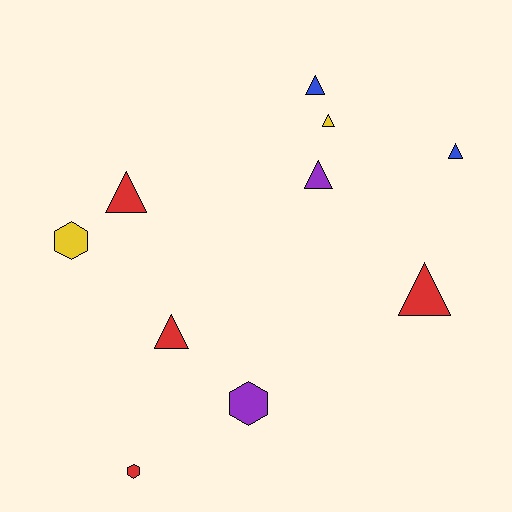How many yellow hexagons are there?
There is 1 yellow hexagon.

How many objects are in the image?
There are 10 objects.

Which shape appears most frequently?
Triangle, with 7 objects.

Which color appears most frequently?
Red, with 4 objects.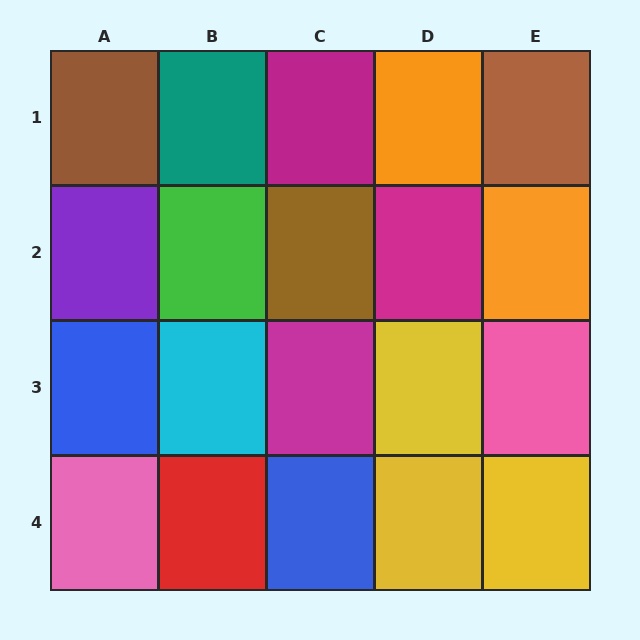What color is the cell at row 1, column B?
Teal.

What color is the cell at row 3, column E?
Pink.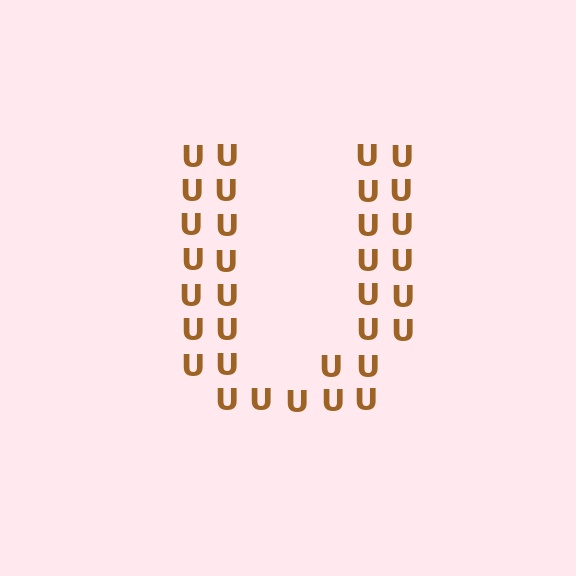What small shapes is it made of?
It is made of small letter U's.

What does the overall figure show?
The overall figure shows the letter U.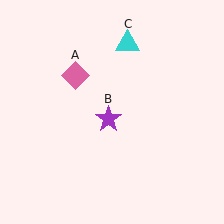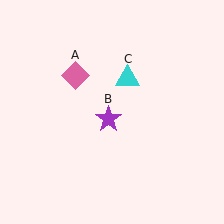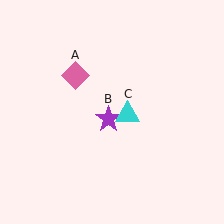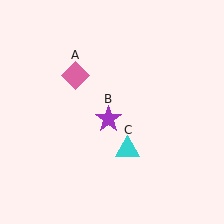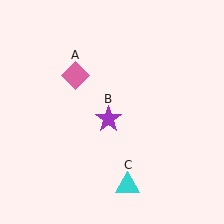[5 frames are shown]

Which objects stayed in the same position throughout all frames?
Pink diamond (object A) and purple star (object B) remained stationary.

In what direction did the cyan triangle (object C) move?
The cyan triangle (object C) moved down.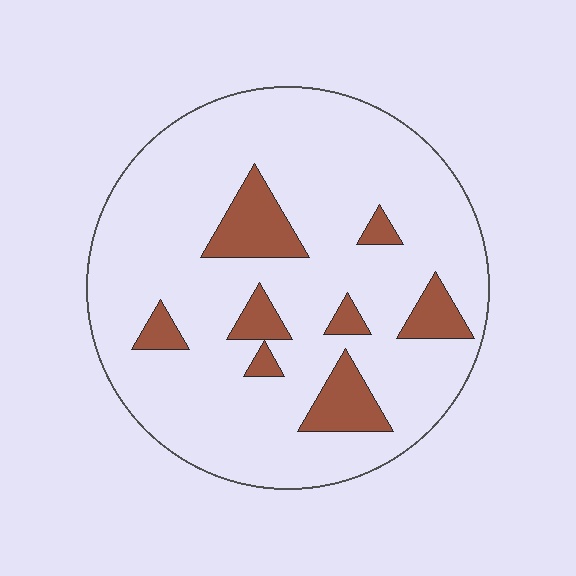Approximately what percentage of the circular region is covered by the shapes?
Approximately 15%.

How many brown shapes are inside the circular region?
8.